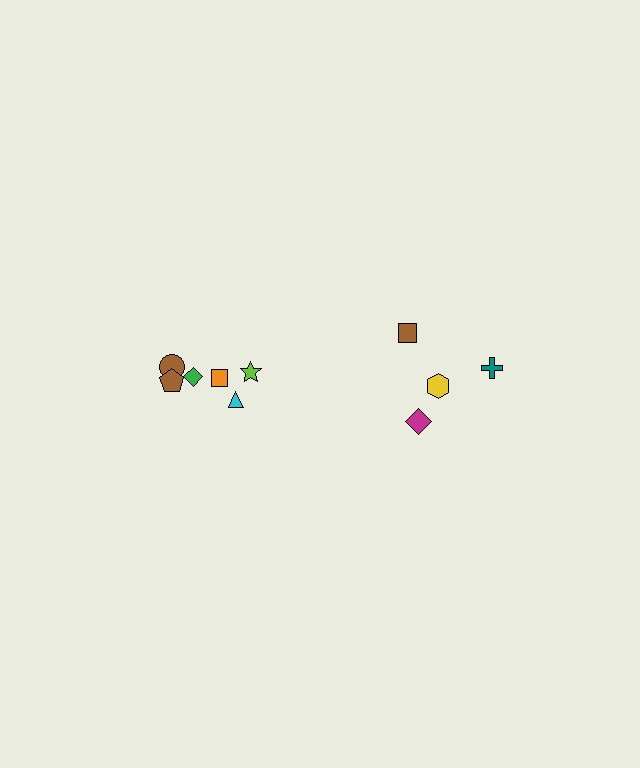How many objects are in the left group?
There are 6 objects.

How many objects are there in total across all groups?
There are 10 objects.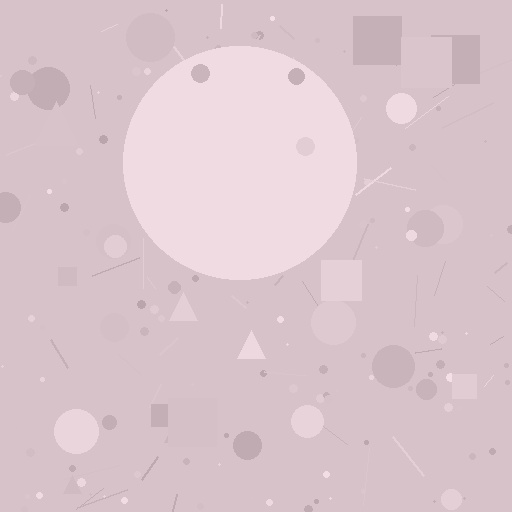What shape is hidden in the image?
A circle is hidden in the image.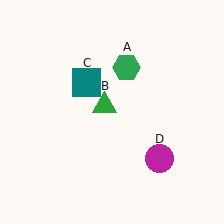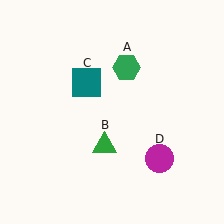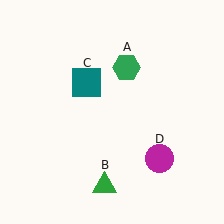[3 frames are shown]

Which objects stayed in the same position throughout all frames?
Green hexagon (object A) and teal square (object C) and magenta circle (object D) remained stationary.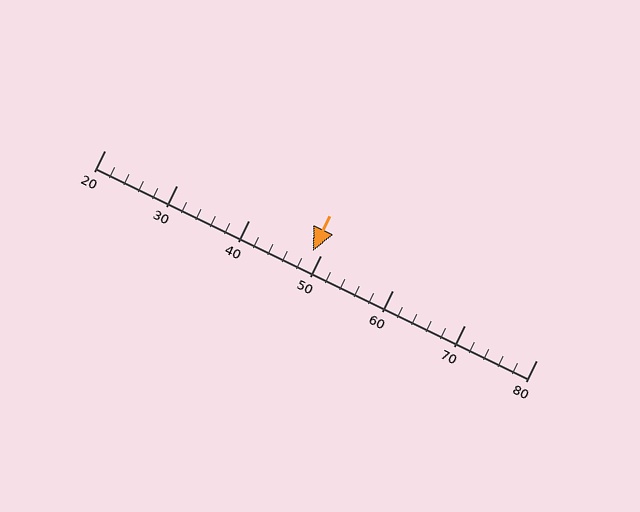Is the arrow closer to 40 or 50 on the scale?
The arrow is closer to 50.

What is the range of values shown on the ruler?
The ruler shows values from 20 to 80.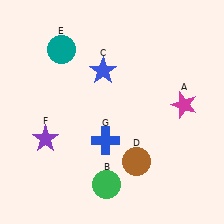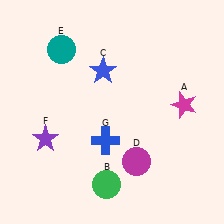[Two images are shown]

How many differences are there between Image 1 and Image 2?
There is 1 difference between the two images.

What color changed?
The circle (D) changed from brown in Image 1 to magenta in Image 2.